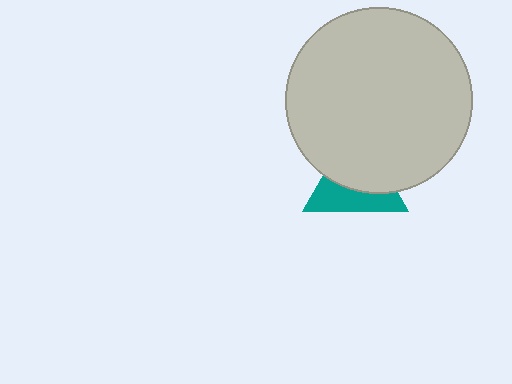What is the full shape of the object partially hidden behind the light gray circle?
The partially hidden object is a teal triangle.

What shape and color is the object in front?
The object in front is a light gray circle.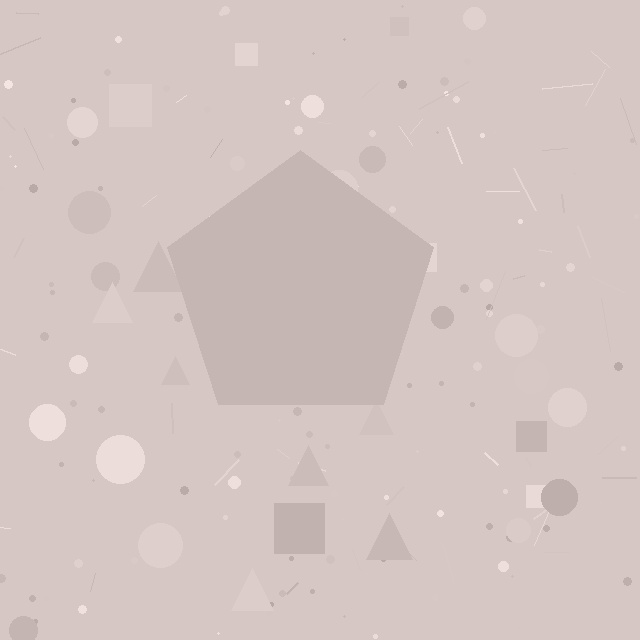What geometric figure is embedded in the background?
A pentagon is embedded in the background.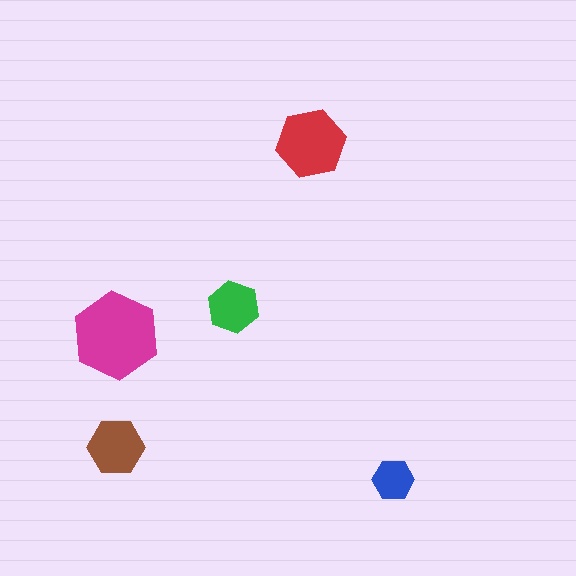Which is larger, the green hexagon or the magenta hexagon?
The magenta one.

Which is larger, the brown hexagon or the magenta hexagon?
The magenta one.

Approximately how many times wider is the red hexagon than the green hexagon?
About 1.5 times wider.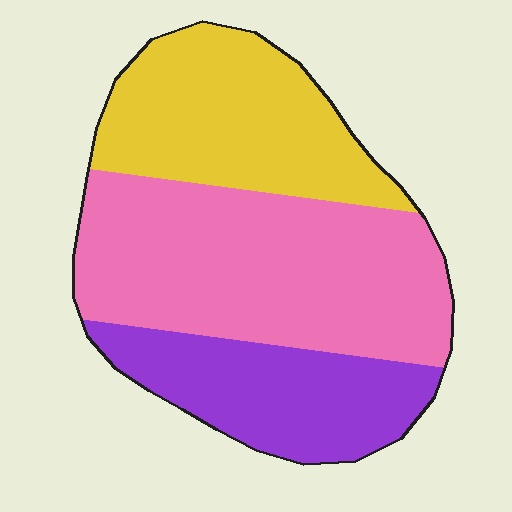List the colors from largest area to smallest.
From largest to smallest: pink, yellow, purple.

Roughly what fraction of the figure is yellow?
Yellow covers 30% of the figure.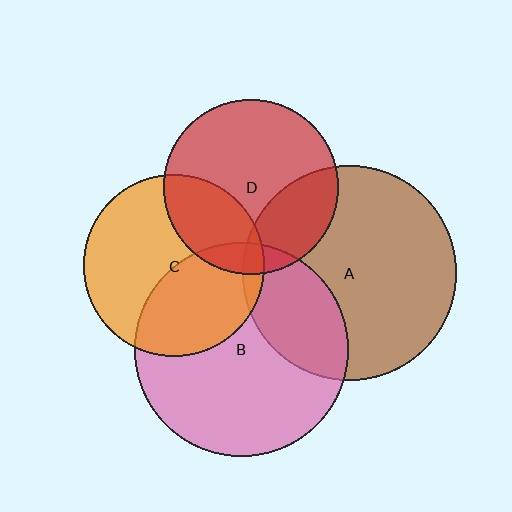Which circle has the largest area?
Circle A (brown).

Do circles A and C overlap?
Yes.